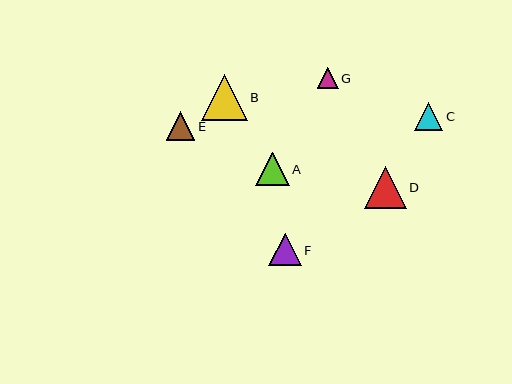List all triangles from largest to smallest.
From largest to smallest: B, D, A, F, E, C, G.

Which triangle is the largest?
Triangle B is the largest with a size of approximately 46 pixels.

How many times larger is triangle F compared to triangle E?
Triangle F is approximately 1.1 times the size of triangle E.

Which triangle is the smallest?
Triangle G is the smallest with a size of approximately 20 pixels.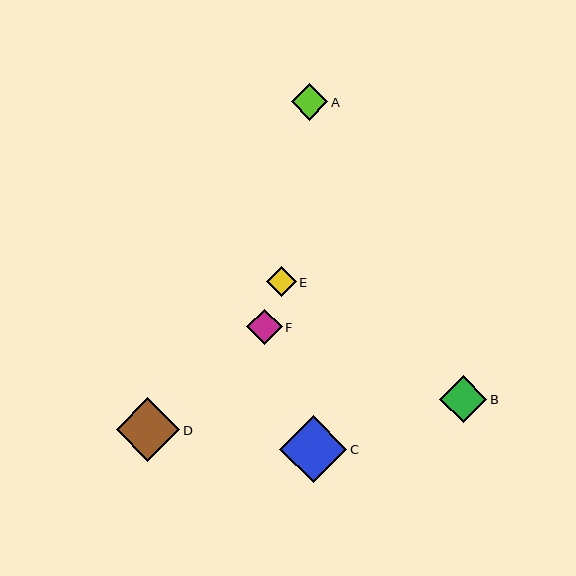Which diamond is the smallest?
Diamond E is the smallest with a size of approximately 29 pixels.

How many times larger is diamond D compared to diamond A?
Diamond D is approximately 1.7 times the size of diamond A.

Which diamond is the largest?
Diamond C is the largest with a size of approximately 67 pixels.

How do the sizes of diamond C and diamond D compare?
Diamond C and diamond D are approximately the same size.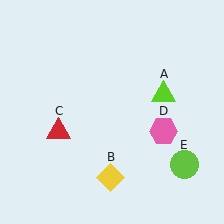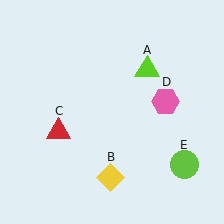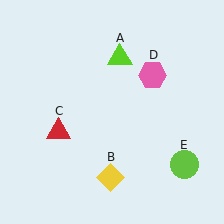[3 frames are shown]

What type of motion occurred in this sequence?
The lime triangle (object A), pink hexagon (object D) rotated counterclockwise around the center of the scene.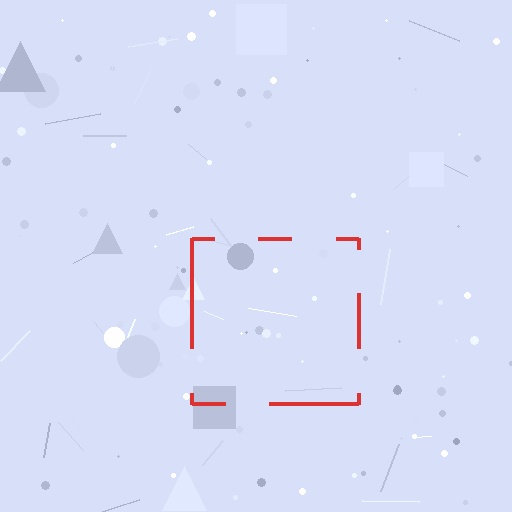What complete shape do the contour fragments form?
The contour fragments form a square.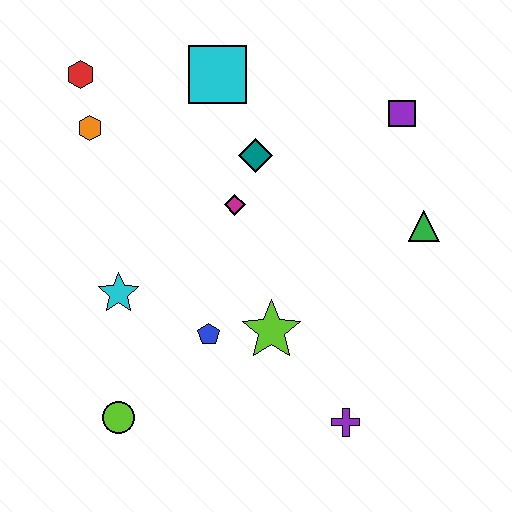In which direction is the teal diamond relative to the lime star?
The teal diamond is above the lime star.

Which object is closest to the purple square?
The green triangle is closest to the purple square.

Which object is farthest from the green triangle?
The red hexagon is farthest from the green triangle.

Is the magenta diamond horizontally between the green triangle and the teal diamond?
No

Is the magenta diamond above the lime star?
Yes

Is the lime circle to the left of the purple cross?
Yes